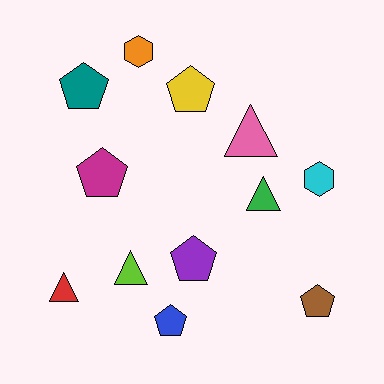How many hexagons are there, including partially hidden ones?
There are 2 hexagons.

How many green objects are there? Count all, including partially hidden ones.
There is 1 green object.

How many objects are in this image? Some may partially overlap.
There are 12 objects.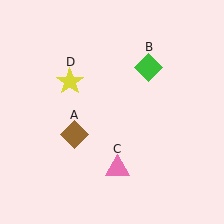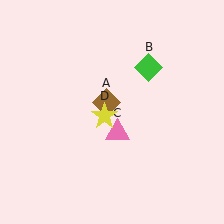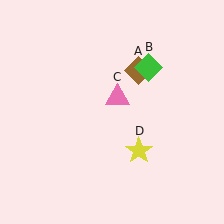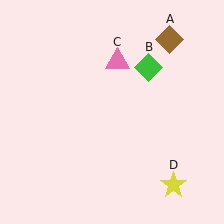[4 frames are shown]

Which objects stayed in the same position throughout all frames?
Green diamond (object B) remained stationary.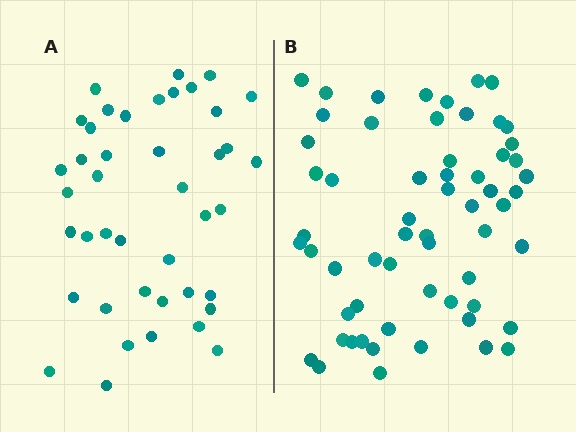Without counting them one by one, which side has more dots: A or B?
Region B (the right region) has more dots.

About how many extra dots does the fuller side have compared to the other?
Region B has approximately 20 more dots than region A.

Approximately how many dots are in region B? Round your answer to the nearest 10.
About 60 dots.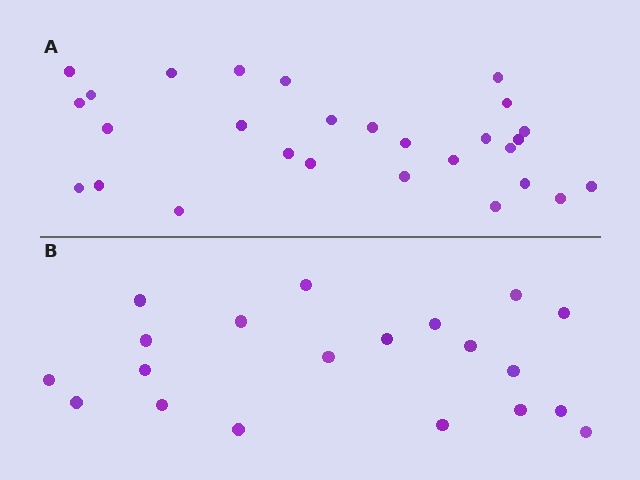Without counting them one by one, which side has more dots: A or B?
Region A (the top region) has more dots.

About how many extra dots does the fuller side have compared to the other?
Region A has roughly 8 or so more dots than region B.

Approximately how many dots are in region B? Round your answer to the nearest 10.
About 20 dots.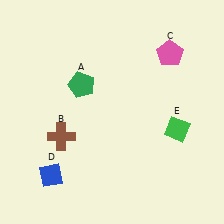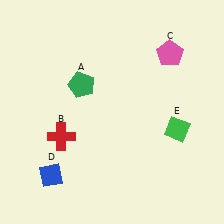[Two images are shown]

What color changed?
The cross (B) changed from brown in Image 1 to red in Image 2.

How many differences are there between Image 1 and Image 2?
There is 1 difference between the two images.